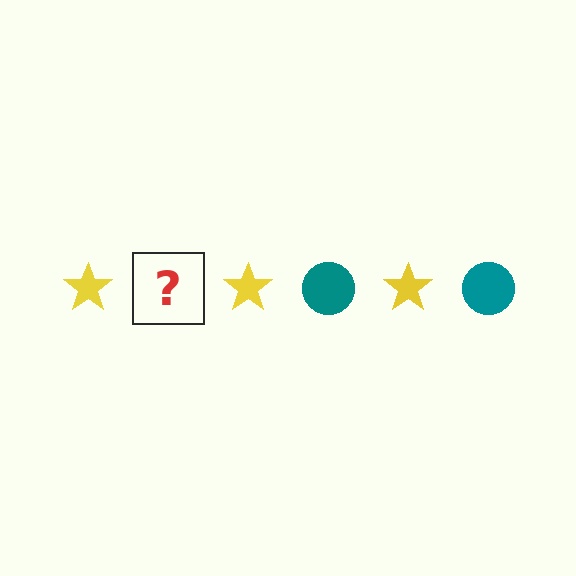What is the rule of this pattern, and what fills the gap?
The rule is that the pattern alternates between yellow star and teal circle. The gap should be filled with a teal circle.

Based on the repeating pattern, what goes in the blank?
The blank should be a teal circle.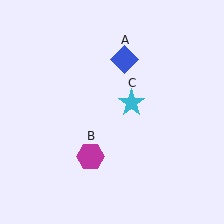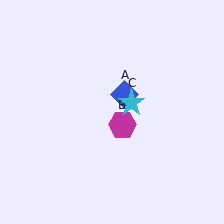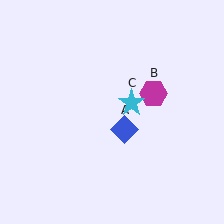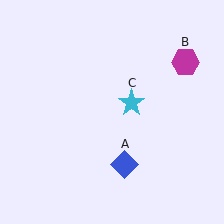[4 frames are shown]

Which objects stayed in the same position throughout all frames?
Cyan star (object C) remained stationary.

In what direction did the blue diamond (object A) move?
The blue diamond (object A) moved down.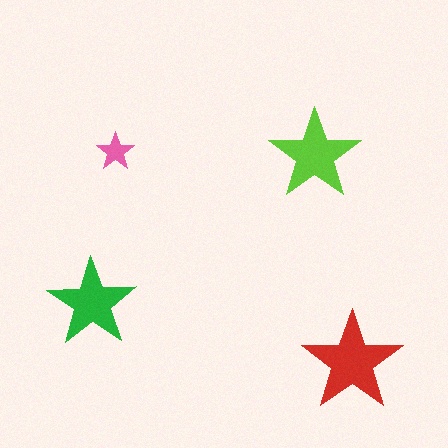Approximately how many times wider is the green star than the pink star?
About 2.5 times wider.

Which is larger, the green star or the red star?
The red one.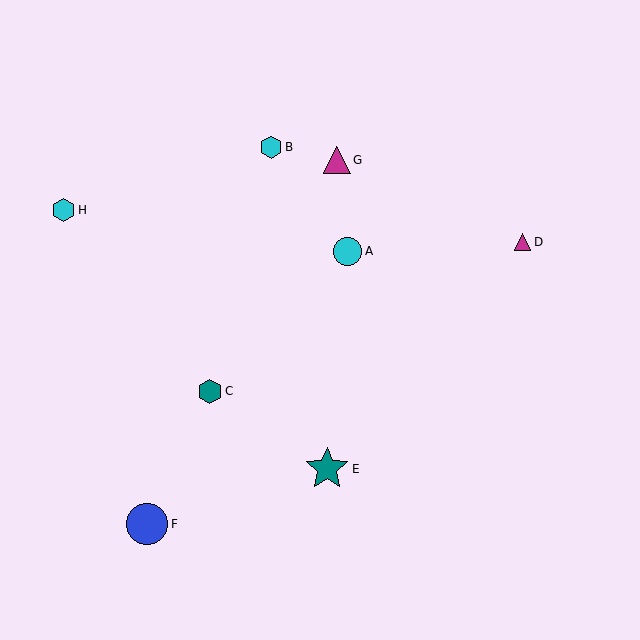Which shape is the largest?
The teal star (labeled E) is the largest.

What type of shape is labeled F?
Shape F is a blue circle.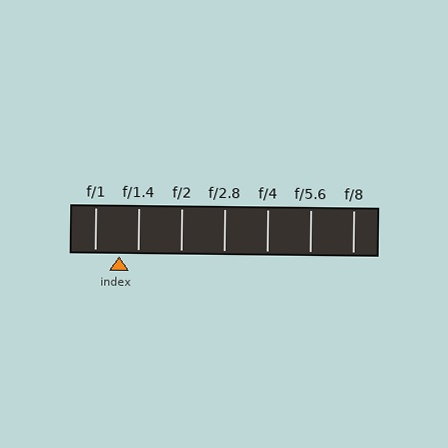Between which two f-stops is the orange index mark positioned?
The index mark is between f/1 and f/1.4.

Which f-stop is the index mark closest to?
The index mark is closest to f/1.4.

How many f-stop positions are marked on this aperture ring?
There are 7 f-stop positions marked.